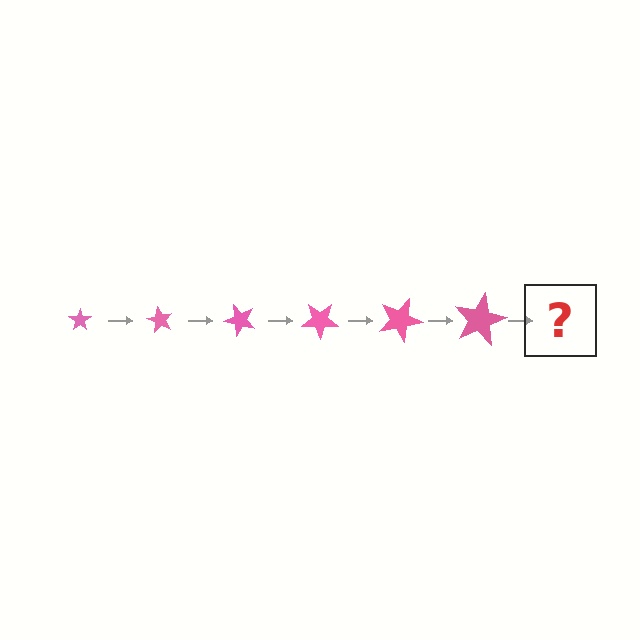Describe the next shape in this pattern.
It should be a star, larger than the previous one and rotated 360 degrees from the start.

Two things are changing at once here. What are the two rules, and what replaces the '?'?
The two rules are that the star grows larger each step and it rotates 60 degrees each step. The '?' should be a star, larger than the previous one and rotated 360 degrees from the start.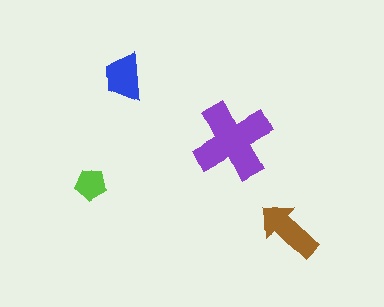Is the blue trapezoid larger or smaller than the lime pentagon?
Larger.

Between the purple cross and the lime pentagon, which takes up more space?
The purple cross.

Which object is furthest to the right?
The brown arrow is rightmost.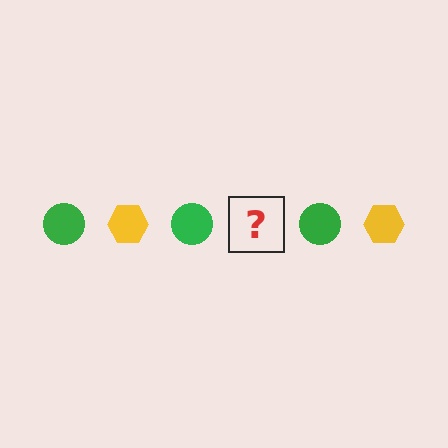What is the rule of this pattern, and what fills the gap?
The rule is that the pattern alternates between green circle and yellow hexagon. The gap should be filled with a yellow hexagon.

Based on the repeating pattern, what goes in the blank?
The blank should be a yellow hexagon.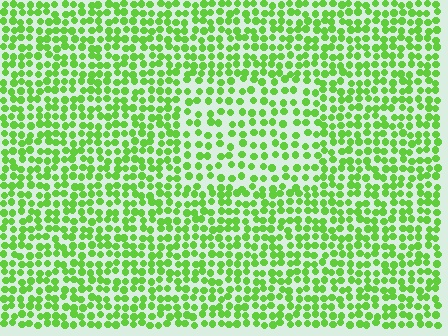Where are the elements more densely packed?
The elements are more densely packed outside the rectangle boundary.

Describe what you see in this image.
The image contains small lime elements arranged at two different densities. A rectangle-shaped region is visible where the elements are less densely packed than the surrounding area.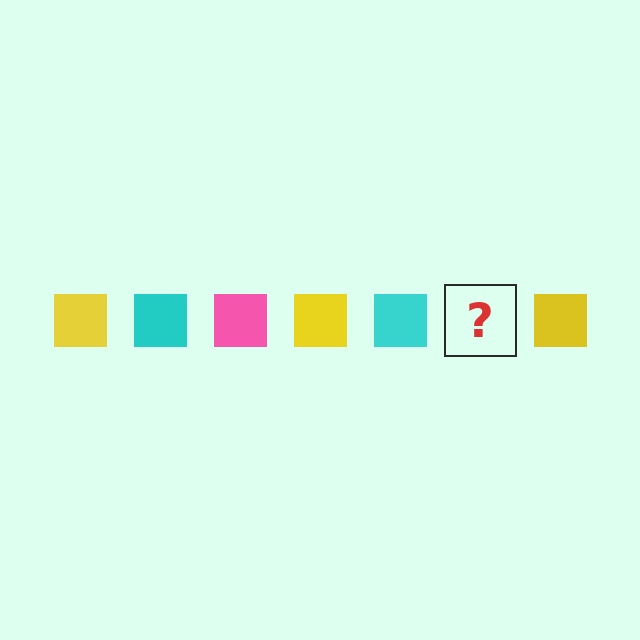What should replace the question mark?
The question mark should be replaced with a pink square.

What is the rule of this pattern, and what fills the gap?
The rule is that the pattern cycles through yellow, cyan, pink squares. The gap should be filled with a pink square.